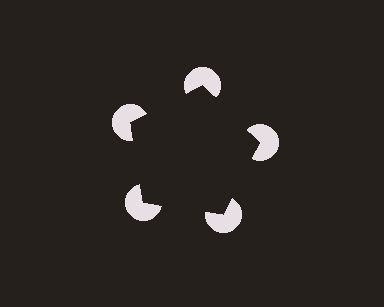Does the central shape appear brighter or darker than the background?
It typically appears slightly darker than the background, even though no actual brightness change is drawn.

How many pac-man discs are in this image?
There are 5 — one at each vertex of the illusory pentagon.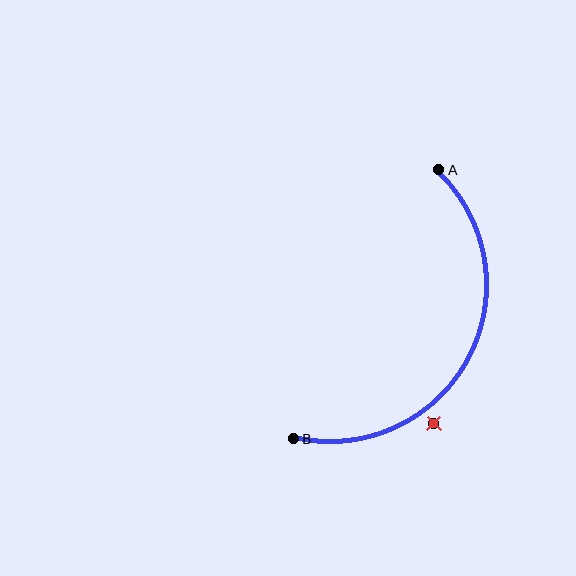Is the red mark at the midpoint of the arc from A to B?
No — the red mark does not lie on the arc at all. It sits slightly outside the curve.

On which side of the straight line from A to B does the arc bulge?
The arc bulges to the right of the straight line connecting A and B.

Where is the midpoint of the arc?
The arc midpoint is the point on the curve farthest from the straight line joining A and B. It sits to the right of that line.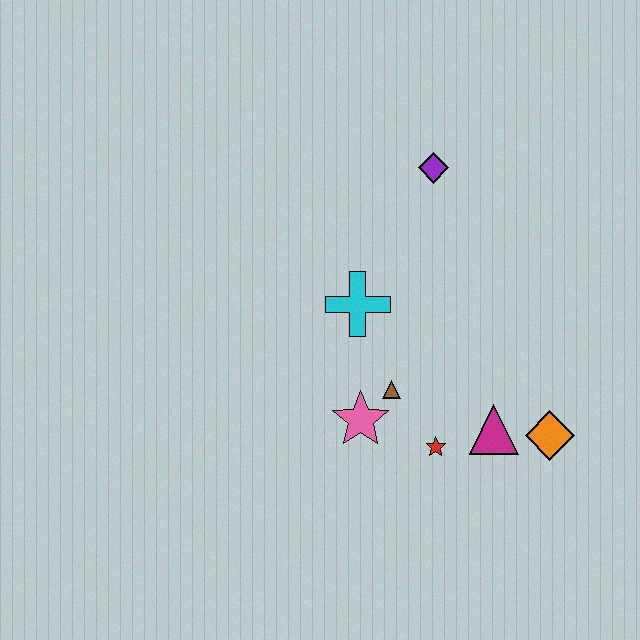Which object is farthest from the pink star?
The purple diamond is farthest from the pink star.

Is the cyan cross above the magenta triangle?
Yes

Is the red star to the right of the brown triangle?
Yes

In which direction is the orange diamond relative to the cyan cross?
The orange diamond is to the right of the cyan cross.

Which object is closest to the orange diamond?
The magenta triangle is closest to the orange diamond.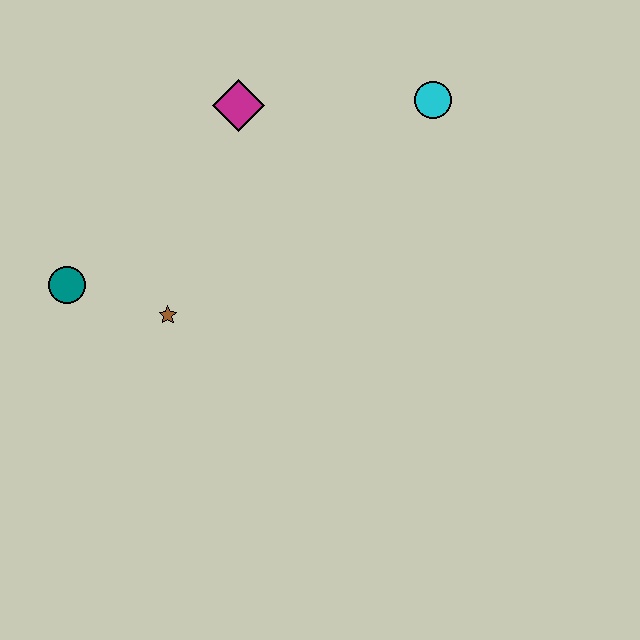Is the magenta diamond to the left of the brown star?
No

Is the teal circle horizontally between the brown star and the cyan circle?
No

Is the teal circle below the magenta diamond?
Yes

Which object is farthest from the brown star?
The cyan circle is farthest from the brown star.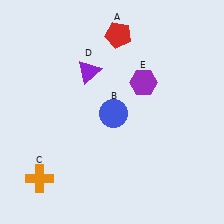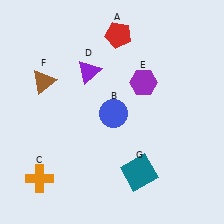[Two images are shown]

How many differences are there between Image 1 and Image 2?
There are 2 differences between the two images.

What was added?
A brown triangle (F), a teal square (G) were added in Image 2.